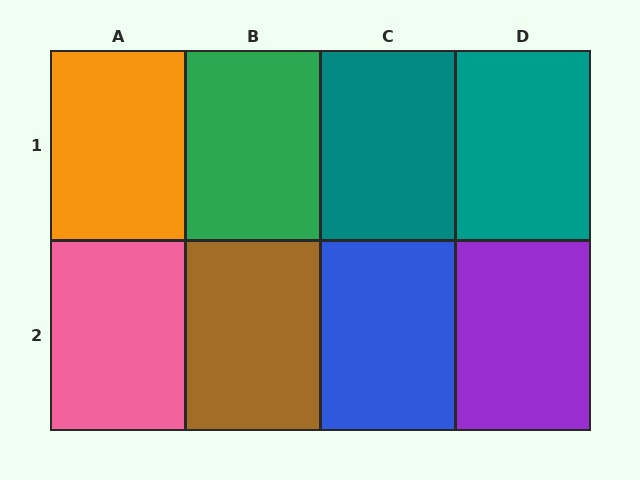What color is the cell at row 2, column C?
Blue.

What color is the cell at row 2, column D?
Purple.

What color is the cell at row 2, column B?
Brown.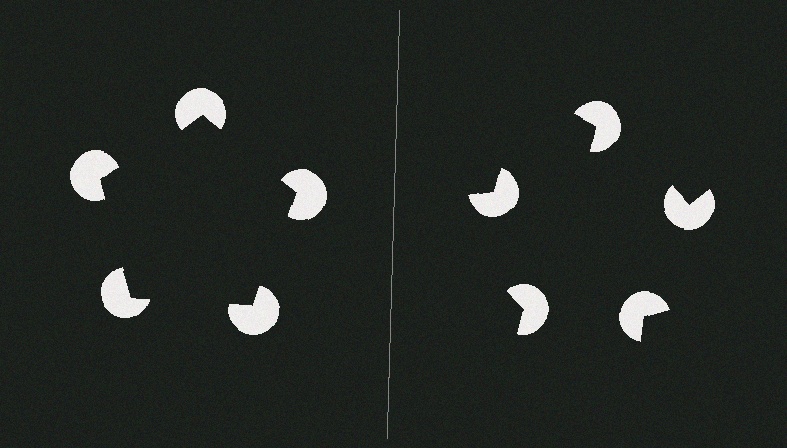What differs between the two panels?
The pac-man discs are positioned identically on both sides; only the wedge orientations differ. On the left they align to a pentagon; on the right they are misaligned.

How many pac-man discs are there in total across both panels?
10 — 5 on each side.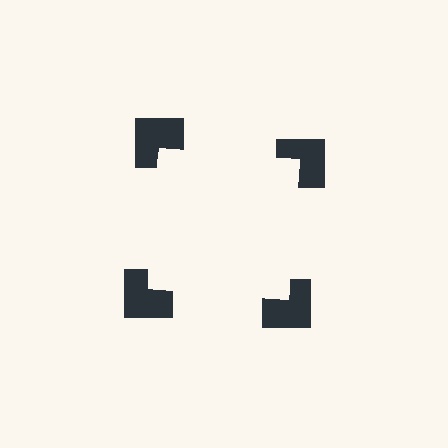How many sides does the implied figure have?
4 sides.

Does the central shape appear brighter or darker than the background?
It typically appears slightly brighter than the background, even though no actual brightness change is drawn.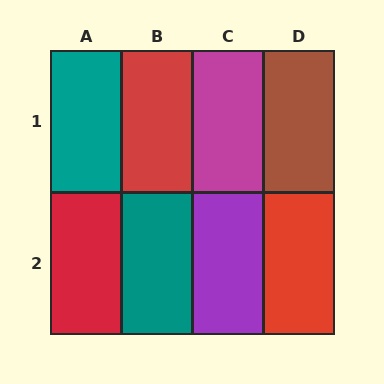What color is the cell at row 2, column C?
Purple.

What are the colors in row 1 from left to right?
Teal, red, magenta, brown.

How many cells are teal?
2 cells are teal.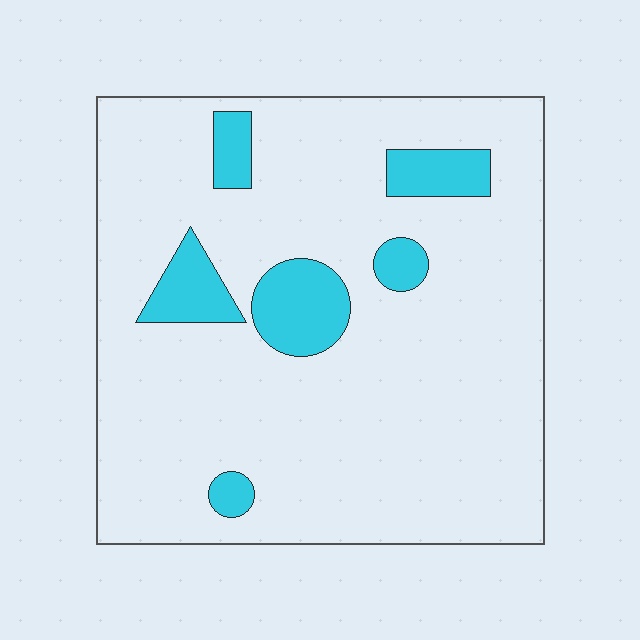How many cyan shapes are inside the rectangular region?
6.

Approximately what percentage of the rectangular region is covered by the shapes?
Approximately 15%.